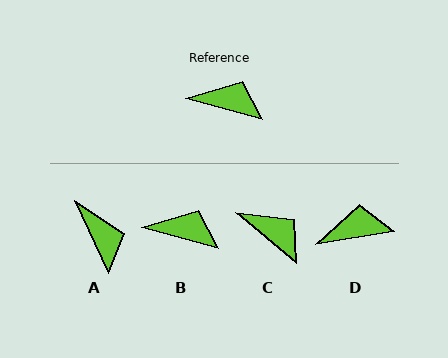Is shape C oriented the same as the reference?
No, it is off by about 24 degrees.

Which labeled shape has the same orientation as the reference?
B.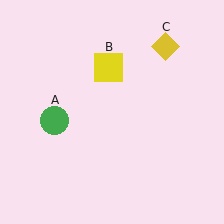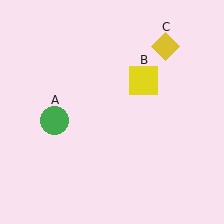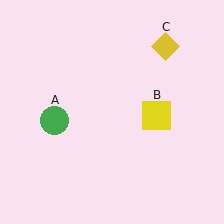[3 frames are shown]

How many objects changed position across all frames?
1 object changed position: yellow square (object B).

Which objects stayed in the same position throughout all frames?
Green circle (object A) and yellow diamond (object C) remained stationary.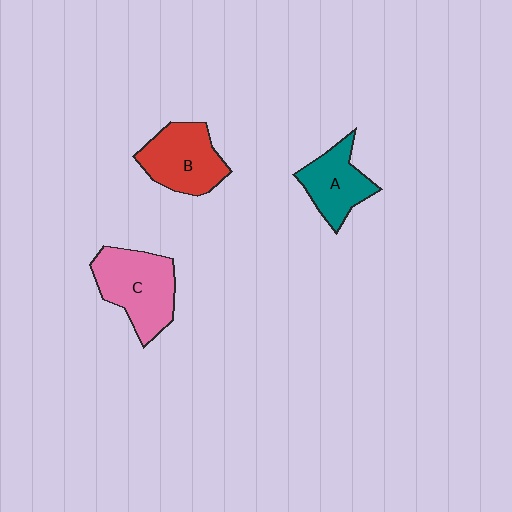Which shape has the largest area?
Shape C (pink).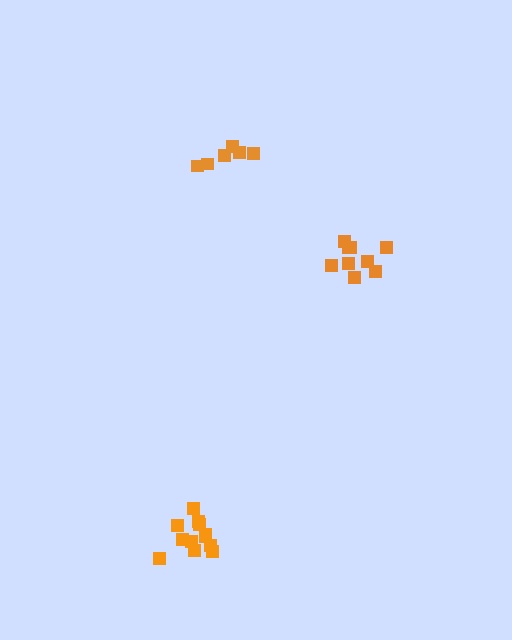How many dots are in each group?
Group 1: 12 dots, Group 2: 6 dots, Group 3: 9 dots (27 total).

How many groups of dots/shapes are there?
There are 3 groups.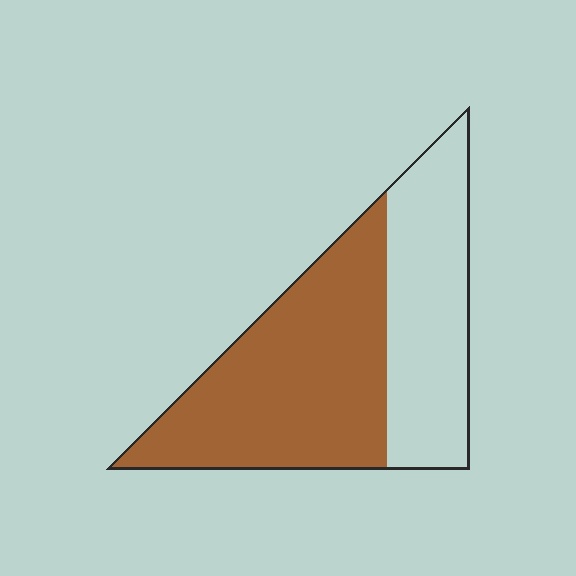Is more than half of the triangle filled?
Yes.